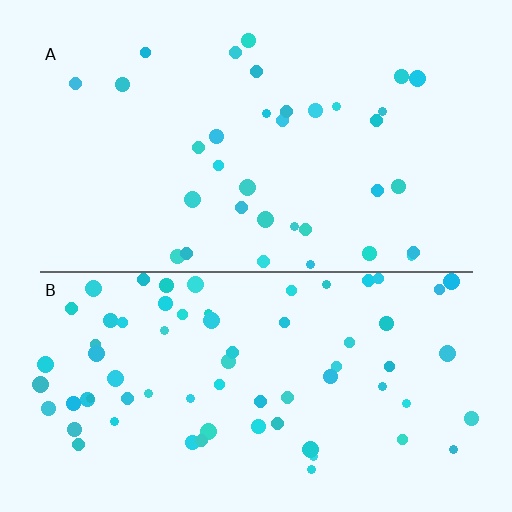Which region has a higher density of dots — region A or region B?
B (the bottom).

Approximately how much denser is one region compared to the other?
Approximately 2.0× — region B over region A.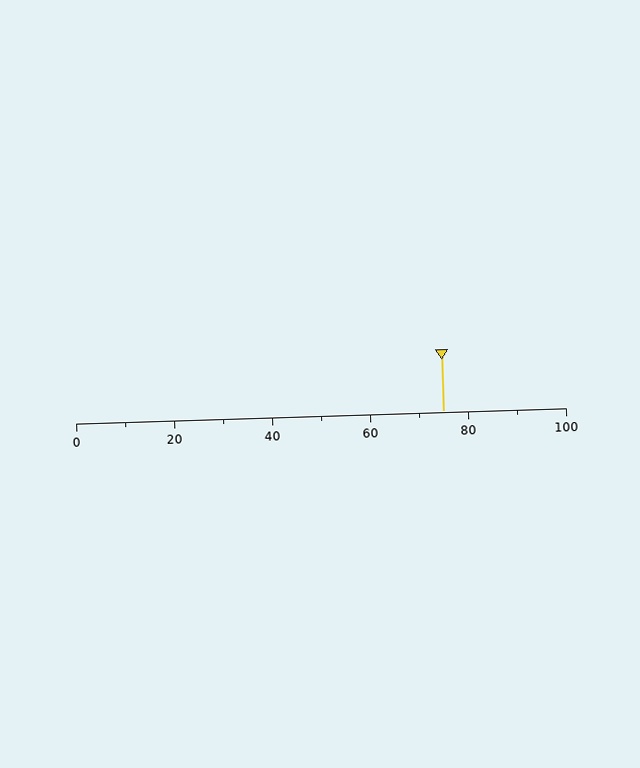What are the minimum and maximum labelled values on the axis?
The axis runs from 0 to 100.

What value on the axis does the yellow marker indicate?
The marker indicates approximately 75.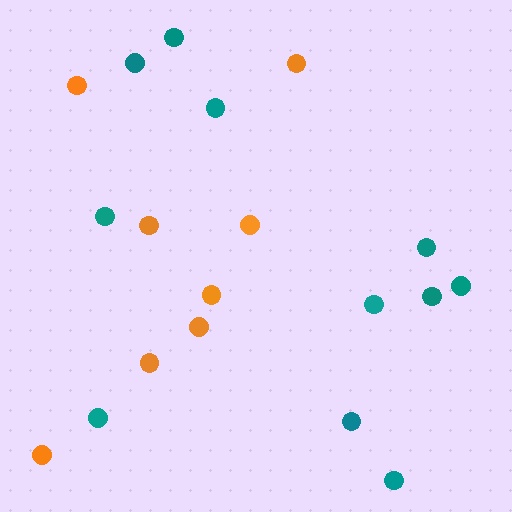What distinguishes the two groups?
There are 2 groups: one group of orange circles (8) and one group of teal circles (11).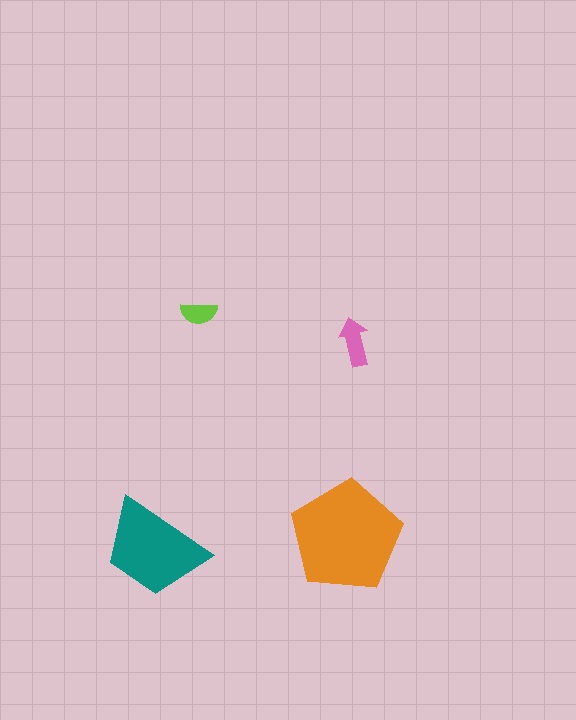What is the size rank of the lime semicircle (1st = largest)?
4th.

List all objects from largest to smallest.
The orange pentagon, the teal trapezoid, the pink arrow, the lime semicircle.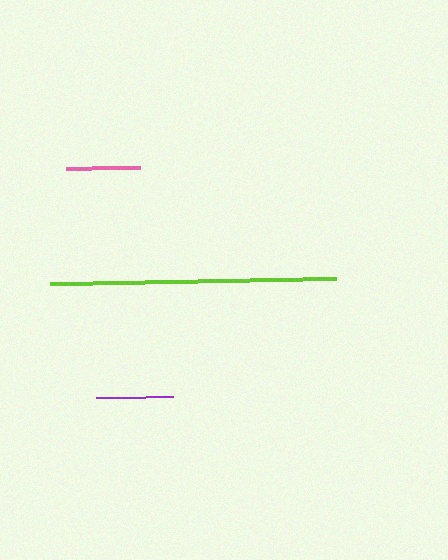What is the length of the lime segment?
The lime segment is approximately 286 pixels long.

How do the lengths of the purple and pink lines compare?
The purple and pink lines are approximately the same length.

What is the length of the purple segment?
The purple segment is approximately 77 pixels long.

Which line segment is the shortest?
The pink line is the shortest at approximately 75 pixels.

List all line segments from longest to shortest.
From longest to shortest: lime, purple, pink.